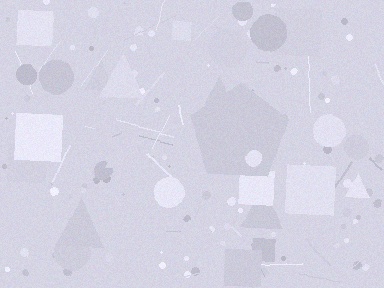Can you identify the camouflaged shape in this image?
The camouflaged shape is a pentagon.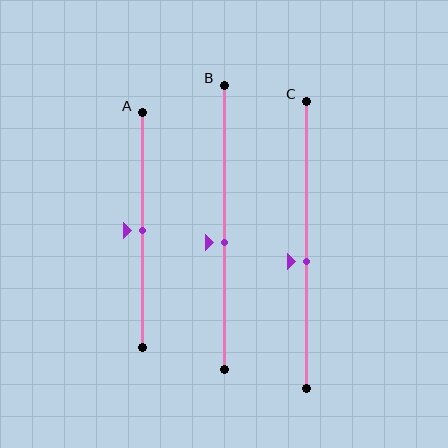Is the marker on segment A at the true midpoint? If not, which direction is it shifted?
Yes, the marker on segment A is at the true midpoint.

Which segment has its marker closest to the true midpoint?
Segment A has its marker closest to the true midpoint.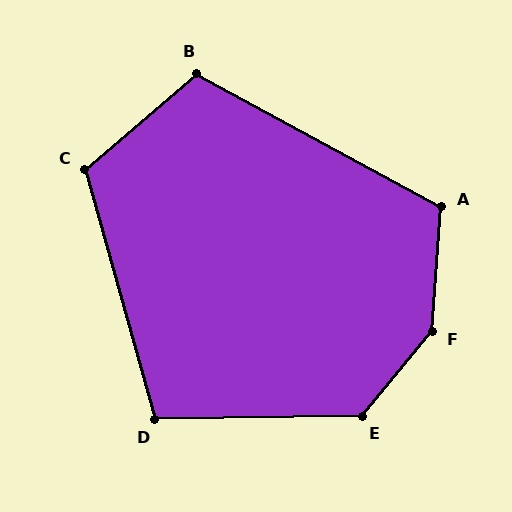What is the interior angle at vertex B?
Approximately 111 degrees (obtuse).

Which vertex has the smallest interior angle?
D, at approximately 105 degrees.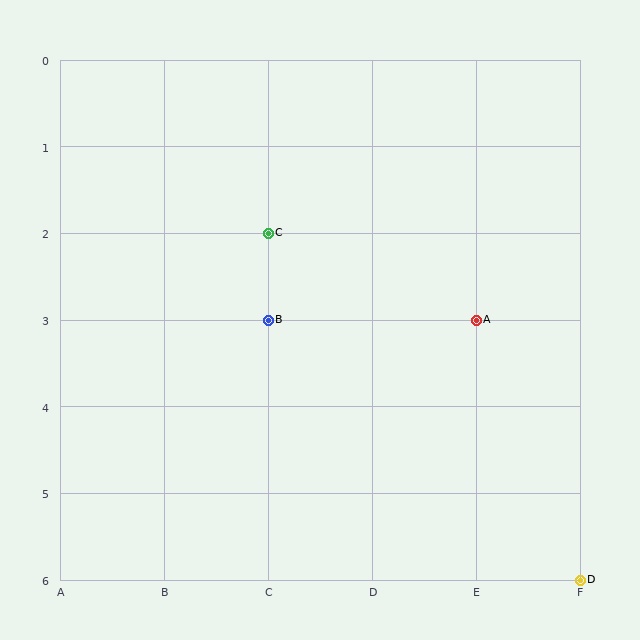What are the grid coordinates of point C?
Point C is at grid coordinates (C, 2).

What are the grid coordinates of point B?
Point B is at grid coordinates (C, 3).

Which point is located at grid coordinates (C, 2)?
Point C is at (C, 2).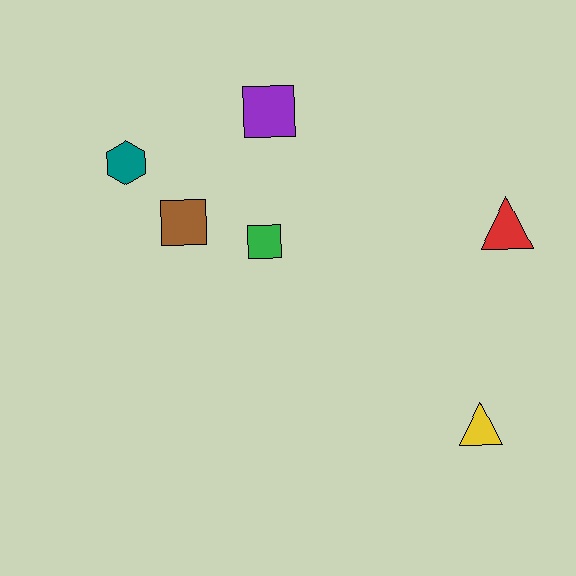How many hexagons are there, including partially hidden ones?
There is 1 hexagon.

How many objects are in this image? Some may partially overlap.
There are 6 objects.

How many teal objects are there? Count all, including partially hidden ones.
There is 1 teal object.